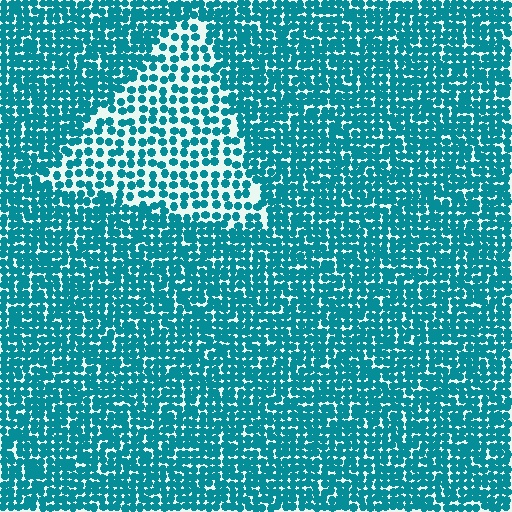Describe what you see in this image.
The image contains small teal elements arranged at two different densities. A triangle-shaped region is visible where the elements are less densely packed than the surrounding area.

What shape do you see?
I see a triangle.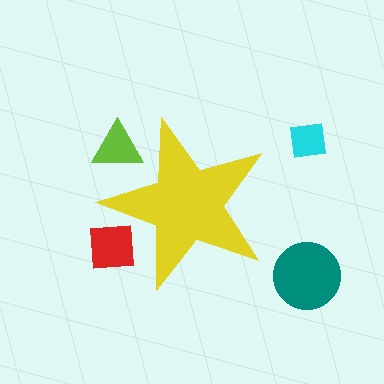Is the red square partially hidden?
Yes, the red square is partially hidden behind the yellow star.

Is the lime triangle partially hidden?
Yes, the lime triangle is partially hidden behind the yellow star.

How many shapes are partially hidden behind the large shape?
2 shapes are partially hidden.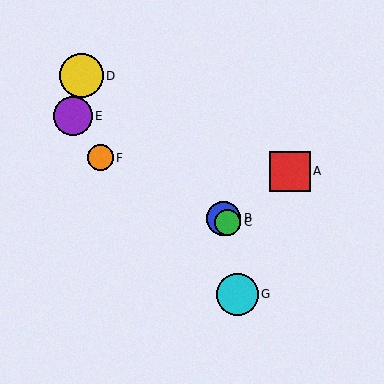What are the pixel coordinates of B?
Object B is at (224, 218).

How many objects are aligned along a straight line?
3 objects (B, C, D) are aligned along a straight line.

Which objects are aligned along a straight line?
Objects B, C, D are aligned along a straight line.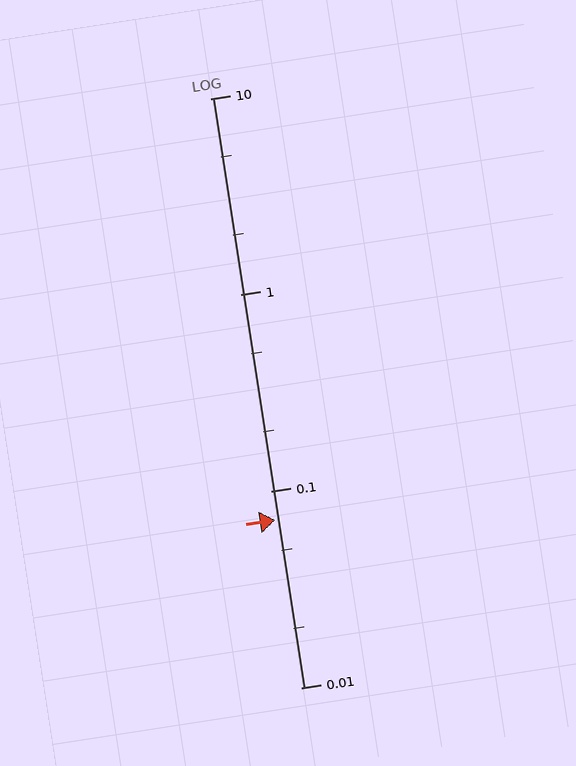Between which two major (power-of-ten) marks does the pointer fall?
The pointer is between 0.01 and 0.1.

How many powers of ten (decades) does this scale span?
The scale spans 3 decades, from 0.01 to 10.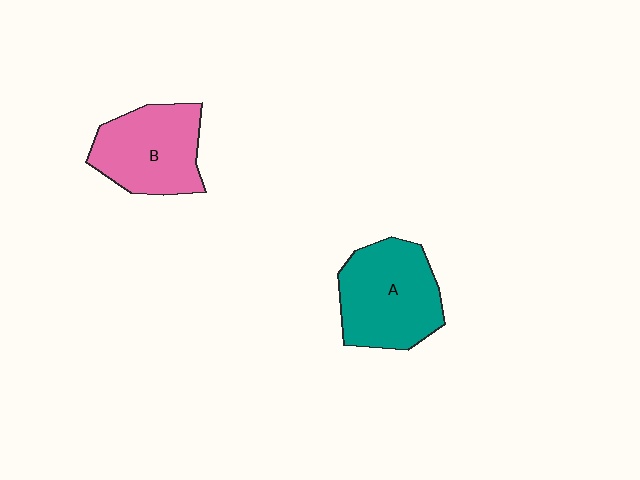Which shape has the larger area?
Shape A (teal).